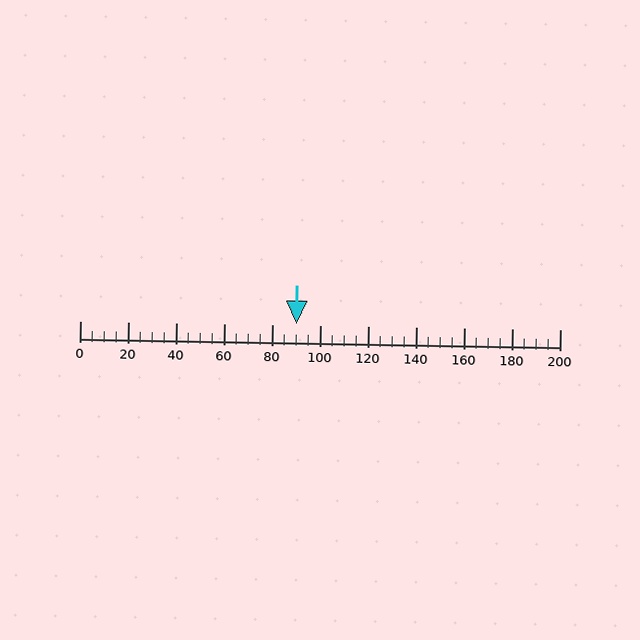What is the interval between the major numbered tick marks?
The major tick marks are spaced 20 units apart.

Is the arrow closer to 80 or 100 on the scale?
The arrow is closer to 100.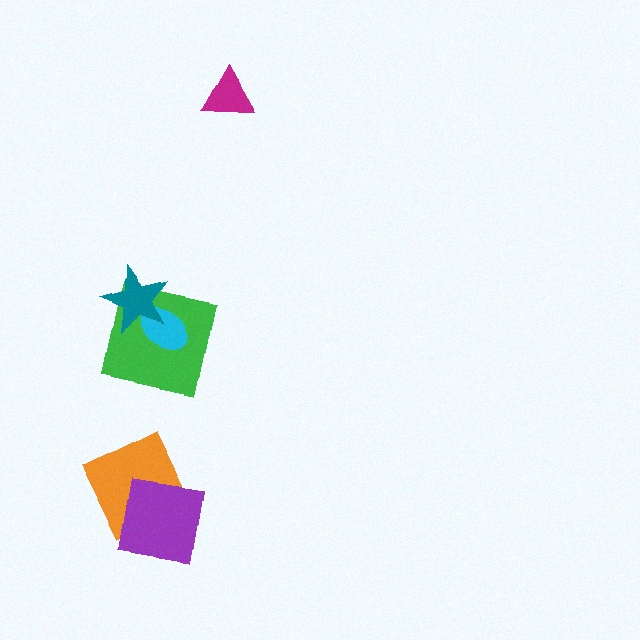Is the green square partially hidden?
Yes, it is partially covered by another shape.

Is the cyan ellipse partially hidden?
Yes, it is partially covered by another shape.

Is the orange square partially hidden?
Yes, it is partially covered by another shape.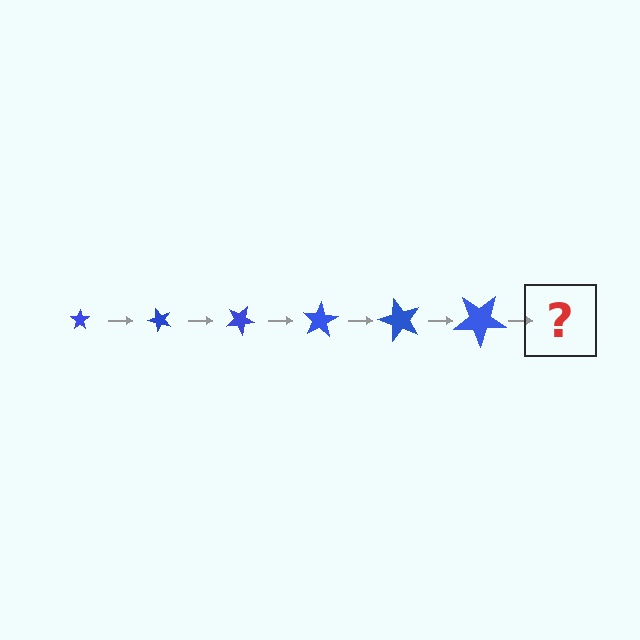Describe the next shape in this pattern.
It should be a star, larger than the previous one and rotated 300 degrees from the start.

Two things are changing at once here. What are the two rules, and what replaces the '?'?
The two rules are that the star grows larger each step and it rotates 50 degrees each step. The '?' should be a star, larger than the previous one and rotated 300 degrees from the start.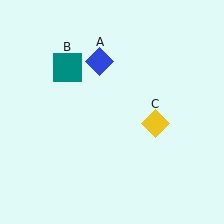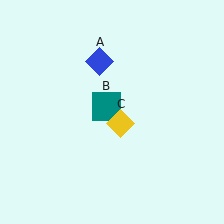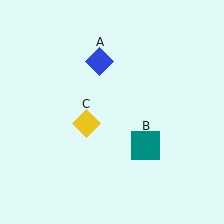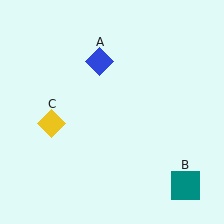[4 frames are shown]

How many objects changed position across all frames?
2 objects changed position: teal square (object B), yellow diamond (object C).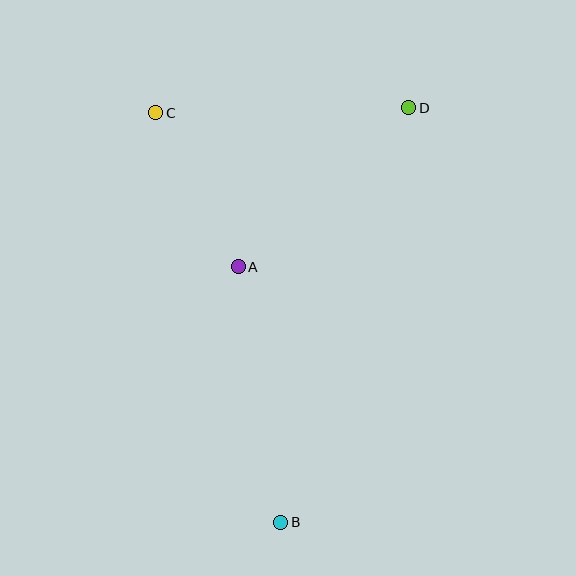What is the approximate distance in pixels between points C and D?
The distance between C and D is approximately 253 pixels.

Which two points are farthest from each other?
Points B and D are farthest from each other.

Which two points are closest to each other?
Points A and C are closest to each other.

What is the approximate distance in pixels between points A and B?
The distance between A and B is approximately 259 pixels.